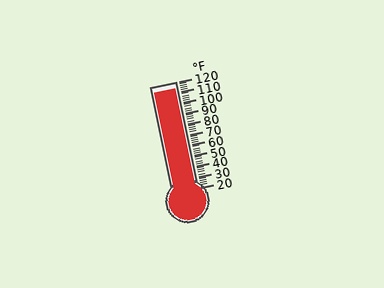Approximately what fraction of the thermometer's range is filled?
The thermometer is filled to approximately 95% of its range.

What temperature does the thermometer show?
The thermometer shows approximately 114°F.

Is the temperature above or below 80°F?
The temperature is above 80°F.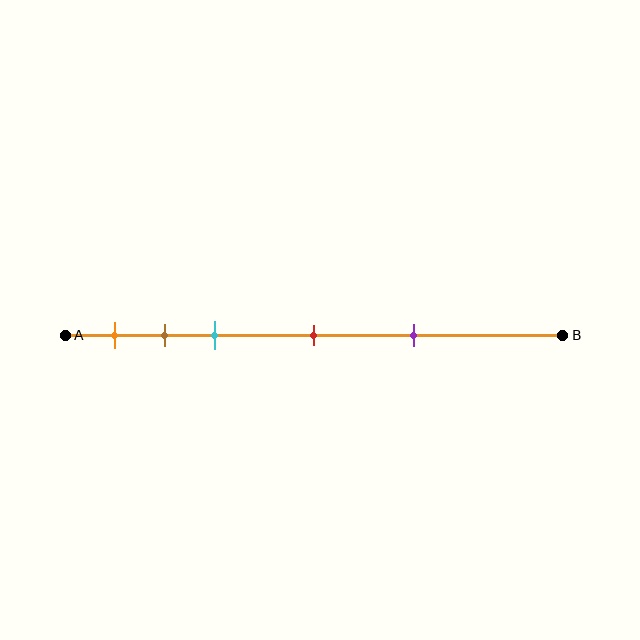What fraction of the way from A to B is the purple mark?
The purple mark is approximately 70% (0.7) of the way from A to B.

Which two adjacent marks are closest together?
The brown and cyan marks are the closest adjacent pair.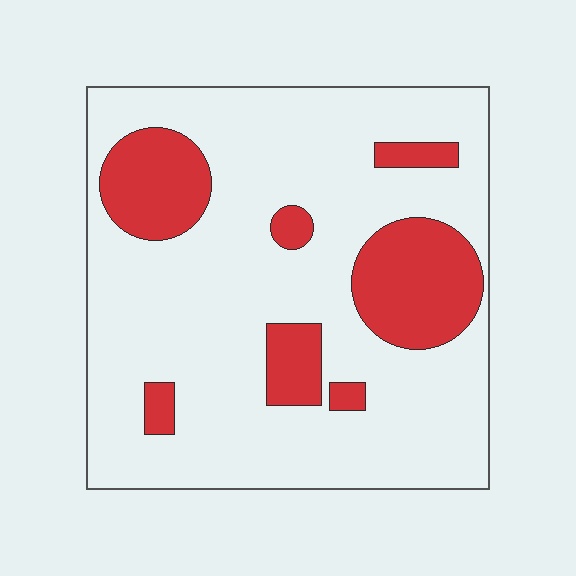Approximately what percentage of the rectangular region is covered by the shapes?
Approximately 20%.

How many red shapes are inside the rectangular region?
7.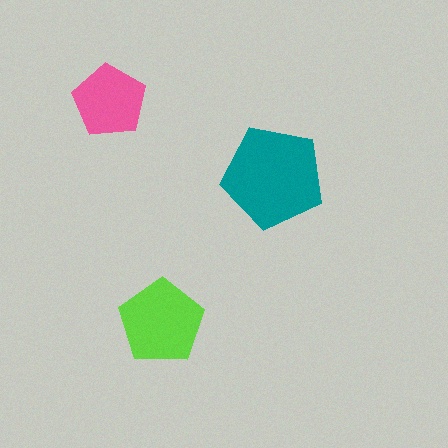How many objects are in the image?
There are 3 objects in the image.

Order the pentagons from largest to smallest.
the teal one, the lime one, the pink one.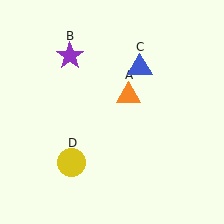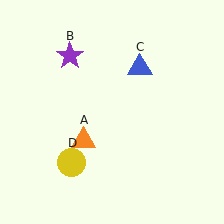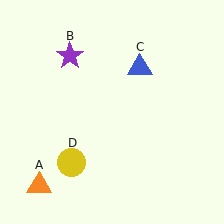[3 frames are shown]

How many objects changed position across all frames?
1 object changed position: orange triangle (object A).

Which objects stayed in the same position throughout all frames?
Purple star (object B) and blue triangle (object C) and yellow circle (object D) remained stationary.